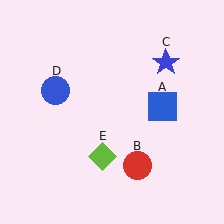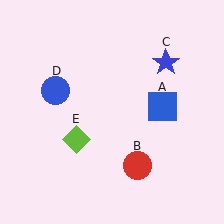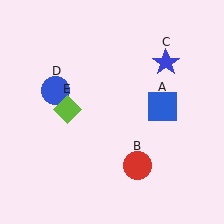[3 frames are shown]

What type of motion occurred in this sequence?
The lime diamond (object E) rotated clockwise around the center of the scene.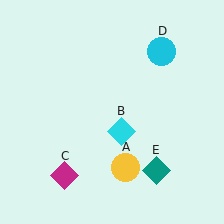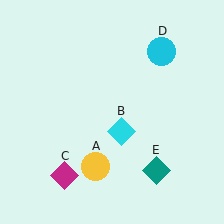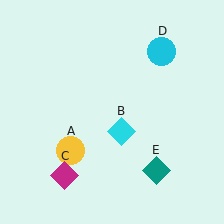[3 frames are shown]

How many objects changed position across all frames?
1 object changed position: yellow circle (object A).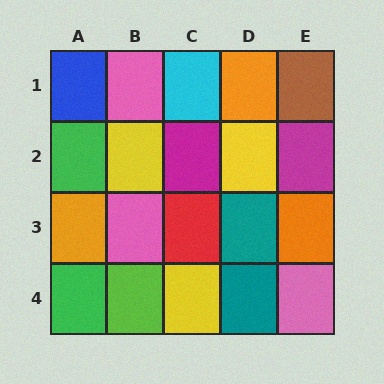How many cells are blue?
1 cell is blue.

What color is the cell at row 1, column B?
Pink.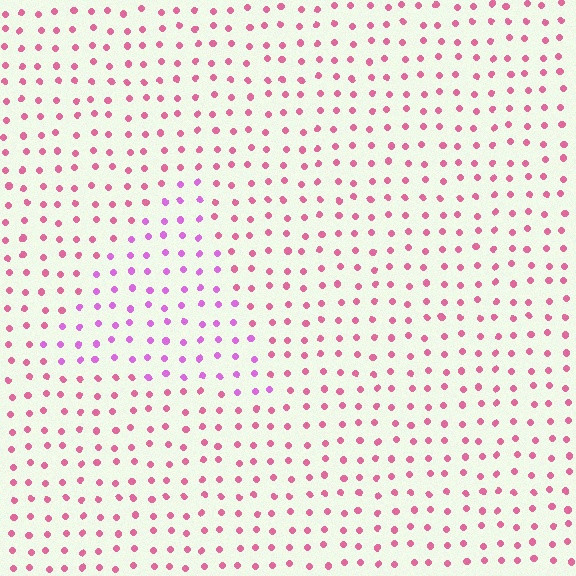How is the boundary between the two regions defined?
The boundary is defined purely by a slight shift in hue (about 37 degrees). Spacing, size, and orientation are identical on both sides.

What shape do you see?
I see a triangle.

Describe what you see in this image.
The image is filled with small pink elements in a uniform arrangement. A triangle-shaped region is visible where the elements are tinted to a slightly different hue, forming a subtle color boundary.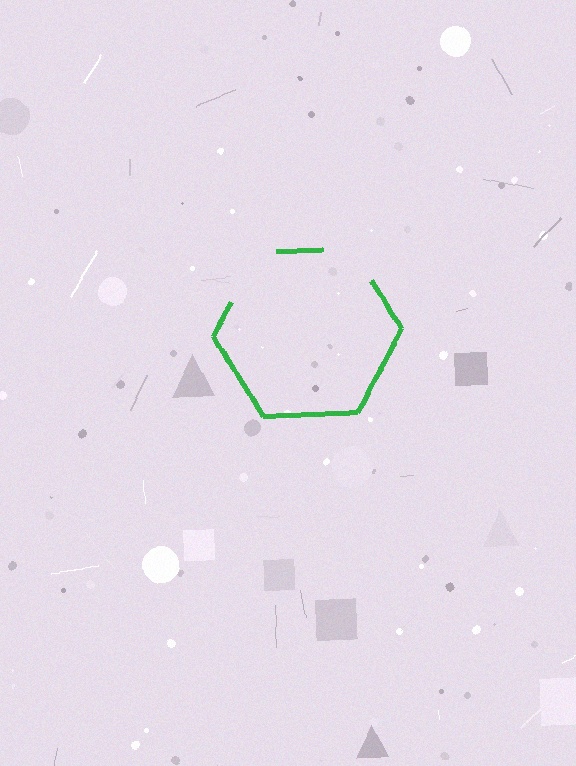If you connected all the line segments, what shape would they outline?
They would outline a hexagon.